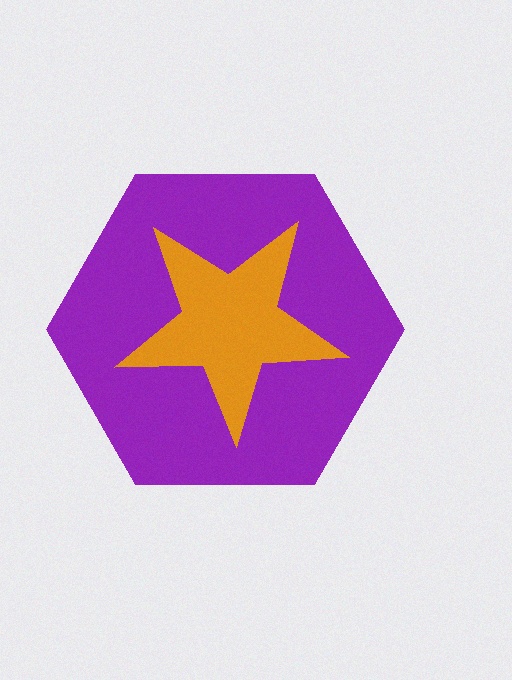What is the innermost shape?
The orange star.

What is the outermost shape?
The purple hexagon.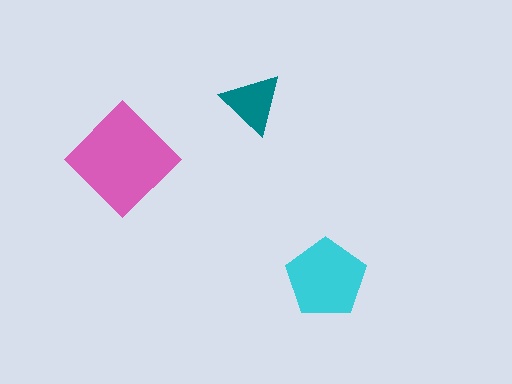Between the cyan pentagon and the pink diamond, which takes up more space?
The pink diamond.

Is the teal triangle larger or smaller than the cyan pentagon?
Smaller.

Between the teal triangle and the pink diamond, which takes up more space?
The pink diamond.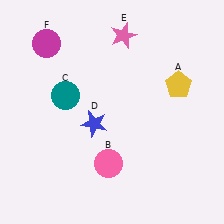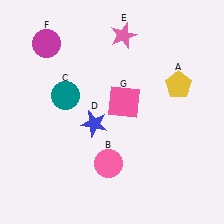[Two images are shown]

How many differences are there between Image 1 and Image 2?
There is 1 difference between the two images.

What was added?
A pink square (G) was added in Image 2.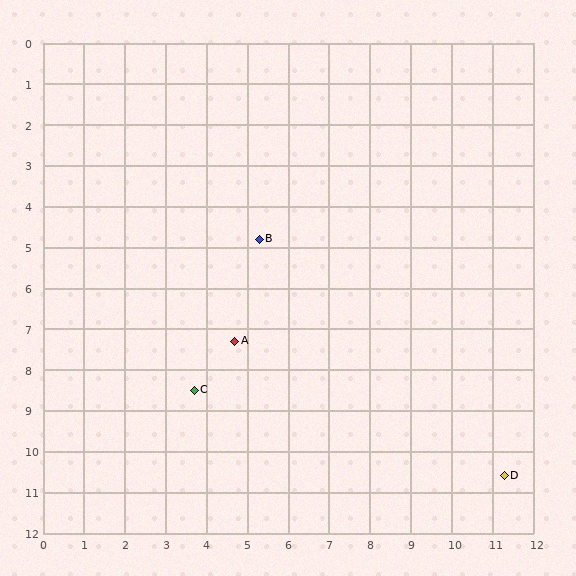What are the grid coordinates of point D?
Point D is at approximately (11.3, 10.6).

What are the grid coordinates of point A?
Point A is at approximately (4.7, 7.3).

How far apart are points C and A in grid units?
Points C and A are about 1.6 grid units apart.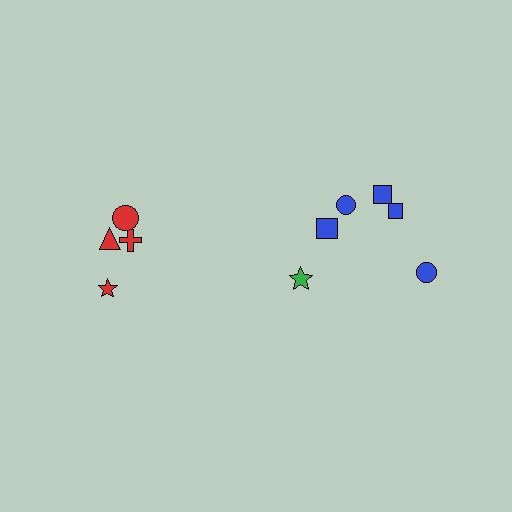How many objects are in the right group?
There are 6 objects.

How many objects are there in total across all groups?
There are 10 objects.